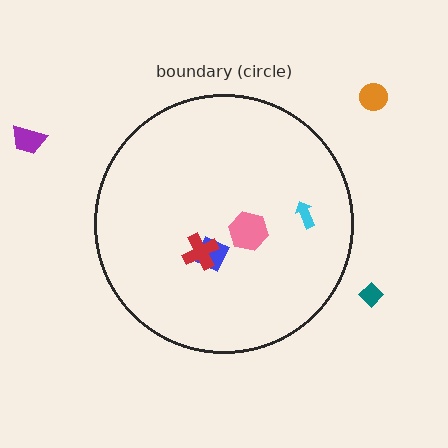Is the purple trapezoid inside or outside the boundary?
Outside.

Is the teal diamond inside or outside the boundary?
Outside.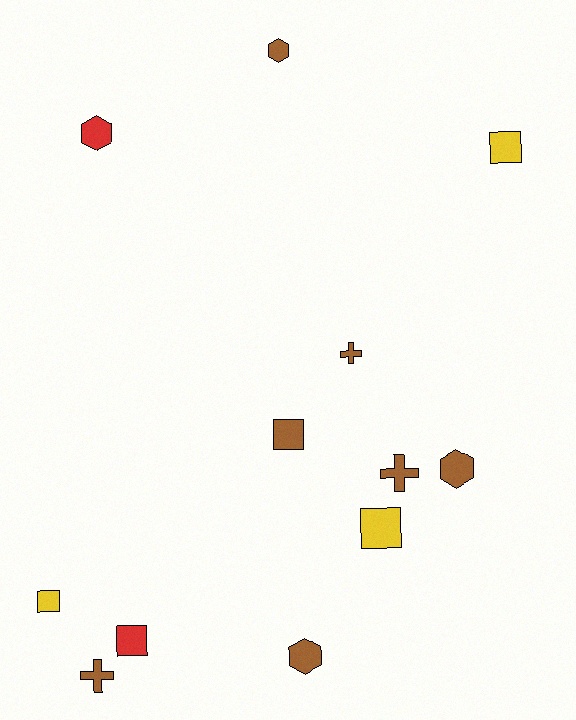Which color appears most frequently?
Brown, with 7 objects.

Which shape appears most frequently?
Square, with 5 objects.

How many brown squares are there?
There is 1 brown square.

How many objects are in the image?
There are 12 objects.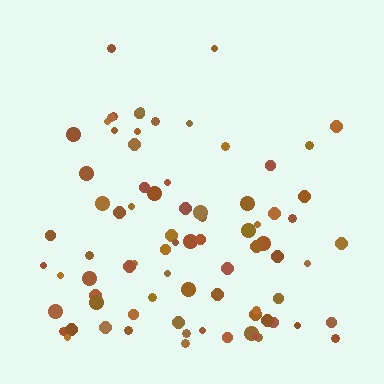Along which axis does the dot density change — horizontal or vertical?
Vertical.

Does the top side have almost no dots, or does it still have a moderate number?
Still a moderate number, just noticeably fewer than the bottom.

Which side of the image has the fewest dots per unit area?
The top.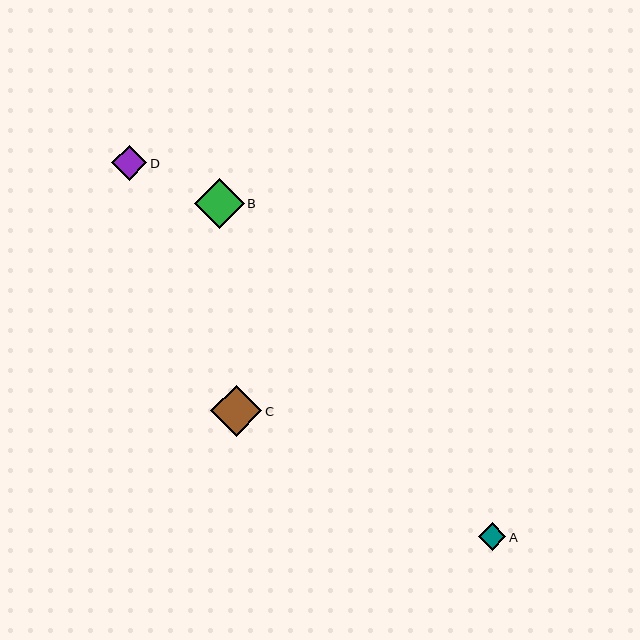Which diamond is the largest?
Diamond C is the largest with a size of approximately 52 pixels.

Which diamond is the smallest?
Diamond A is the smallest with a size of approximately 28 pixels.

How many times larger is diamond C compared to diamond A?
Diamond C is approximately 1.9 times the size of diamond A.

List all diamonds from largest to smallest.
From largest to smallest: C, B, D, A.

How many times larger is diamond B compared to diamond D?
Diamond B is approximately 1.4 times the size of diamond D.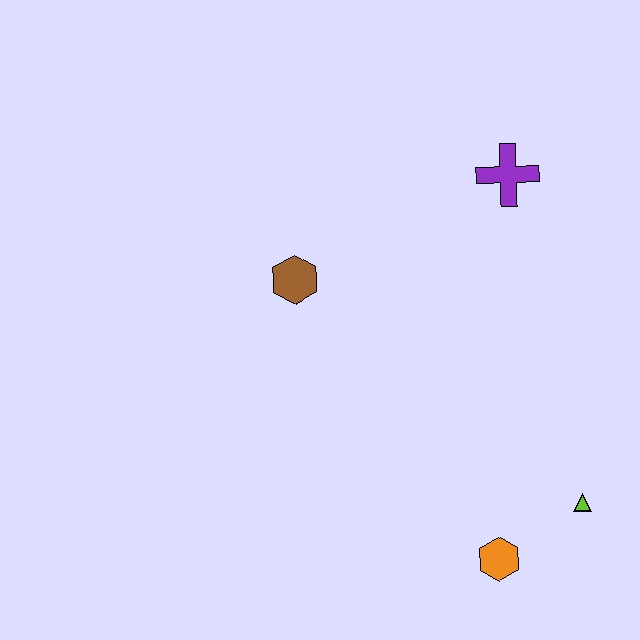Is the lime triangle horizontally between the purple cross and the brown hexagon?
No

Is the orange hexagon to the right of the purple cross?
No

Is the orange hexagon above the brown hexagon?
No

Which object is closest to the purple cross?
The brown hexagon is closest to the purple cross.